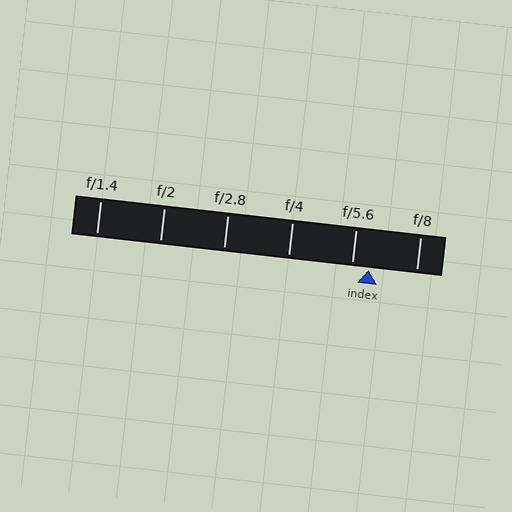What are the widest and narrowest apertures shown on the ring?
The widest aperture shown is f/1.4 and the narrowest is f/8.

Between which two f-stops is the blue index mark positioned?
The index mark is between f/5.6 and f/8.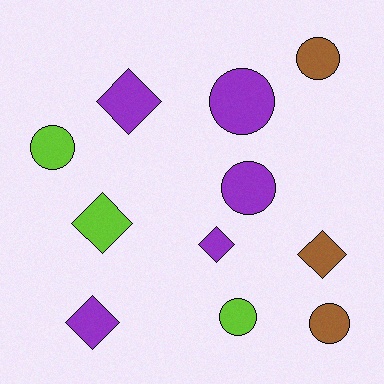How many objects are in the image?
There are 11 objects.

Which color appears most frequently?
Purple, with 5 objects.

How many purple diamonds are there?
There are 3 purple diamonds.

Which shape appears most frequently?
Circle, with 6 objects.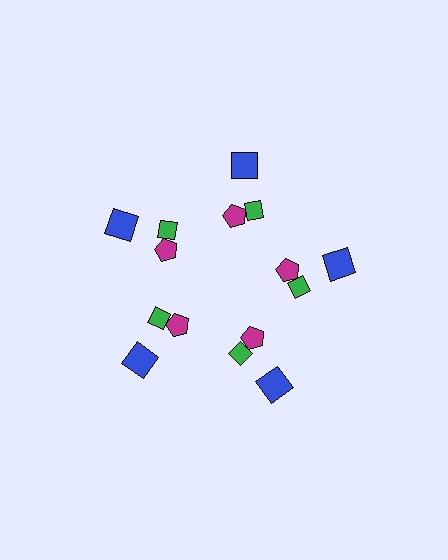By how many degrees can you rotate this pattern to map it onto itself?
The pattern maps onto itself every 72 degrees of rotation.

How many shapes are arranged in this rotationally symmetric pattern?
There are 15 shapes, arranged in 5 groups of 3.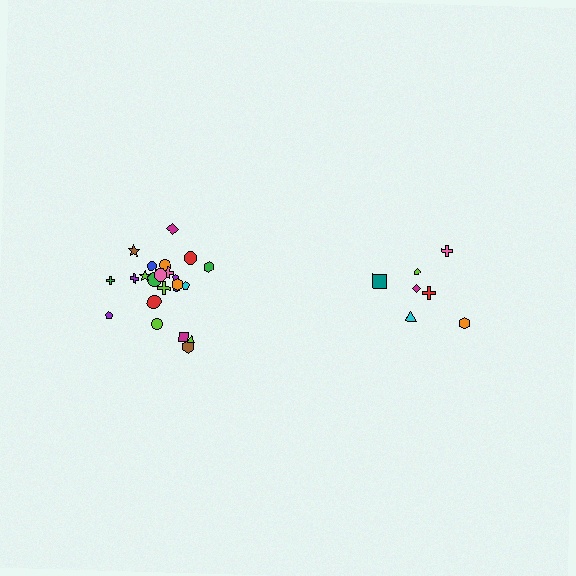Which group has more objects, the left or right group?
The left group.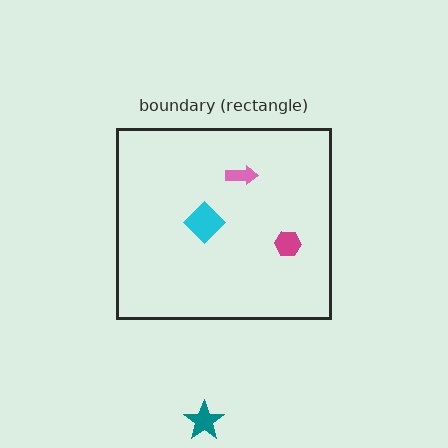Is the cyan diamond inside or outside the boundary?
Inside.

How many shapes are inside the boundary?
3 inside, 1 outside.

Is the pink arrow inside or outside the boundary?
Inside.